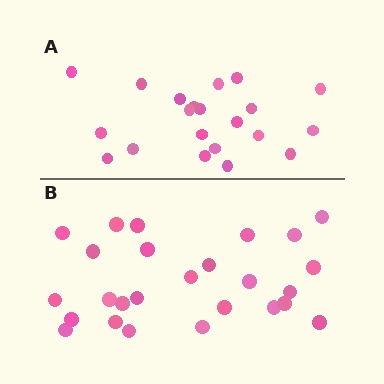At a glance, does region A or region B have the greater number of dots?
Region B (the bottom region) has more dots.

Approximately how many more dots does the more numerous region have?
Region B has about 5 more dots than region A.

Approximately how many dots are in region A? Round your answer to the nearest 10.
About 20 dots. (The exact count is 21, which rounds to 20.)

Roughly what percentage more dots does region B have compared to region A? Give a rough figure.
About 25% more.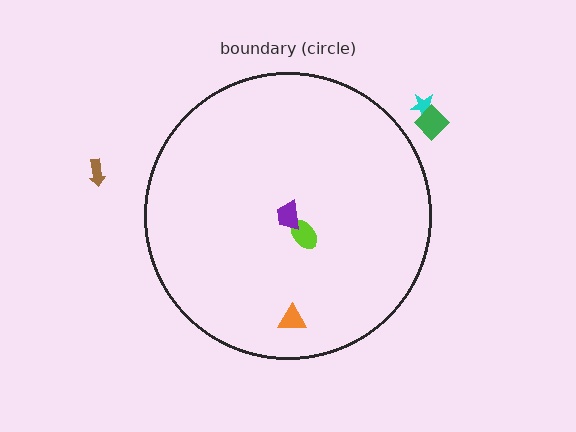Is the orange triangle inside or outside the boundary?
Inside.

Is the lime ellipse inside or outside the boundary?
Inside.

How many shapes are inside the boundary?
3 inside, 3 outside.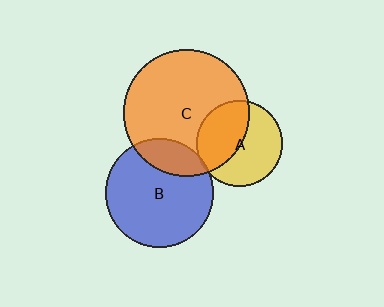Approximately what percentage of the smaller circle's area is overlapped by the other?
Approximately 45%.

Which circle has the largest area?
Circle C (orange).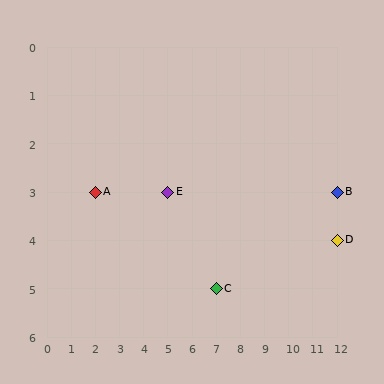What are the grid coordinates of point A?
Point A is at grid coordinates (2, 3).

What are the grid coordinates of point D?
Point D is at grid coordinates (12, 4).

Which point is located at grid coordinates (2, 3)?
Point A is at (2, 3).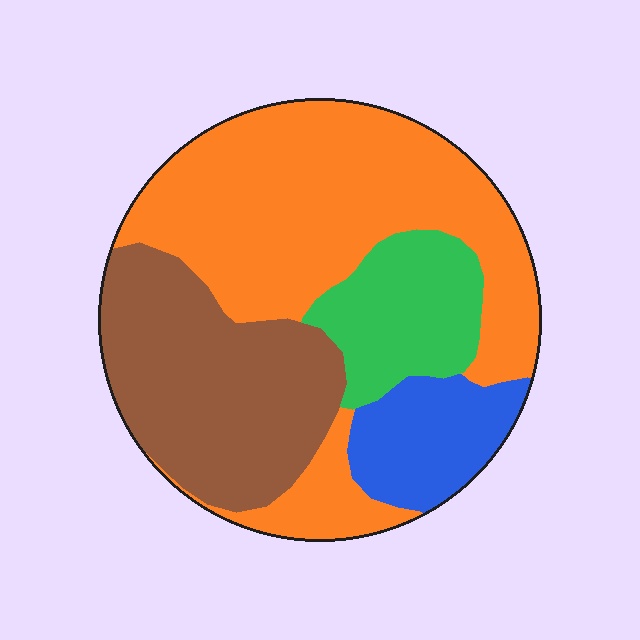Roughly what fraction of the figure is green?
Green covers about 15% of the figure.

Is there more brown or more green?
Brown.